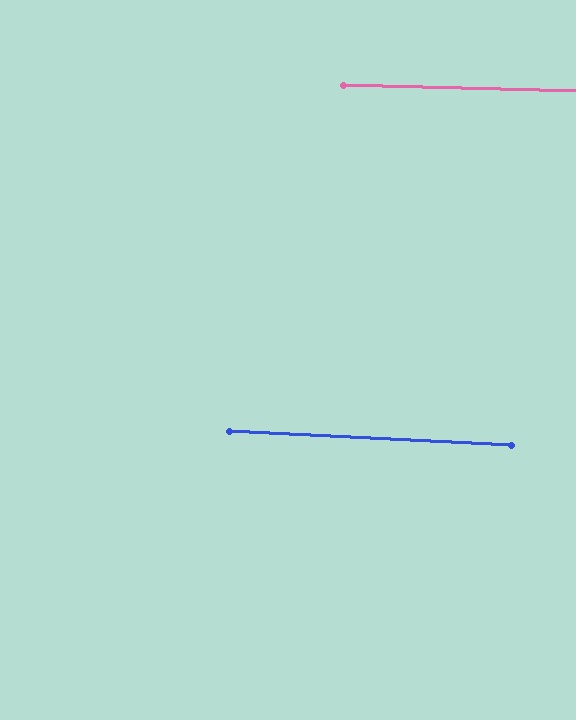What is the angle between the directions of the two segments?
Approximately 2 degrees.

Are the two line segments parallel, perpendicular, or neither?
Parallel — their directions differ by only 1.6°.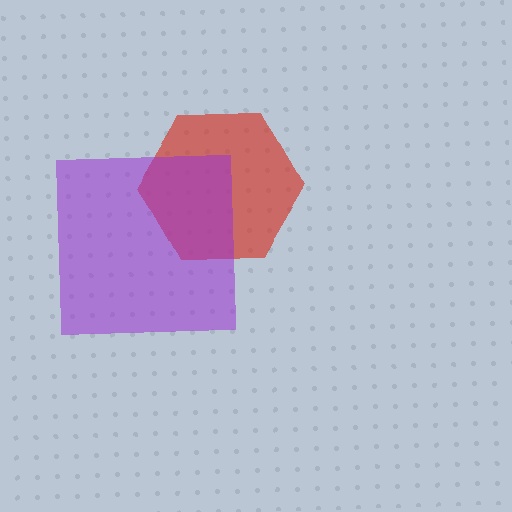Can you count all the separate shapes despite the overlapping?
Yes, there are 2 separate shapes.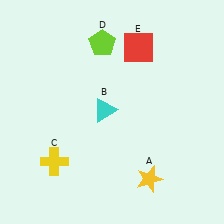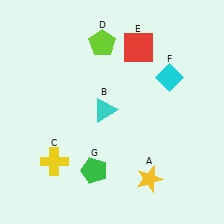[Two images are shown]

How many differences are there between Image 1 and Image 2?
There are 2 differences between the two images.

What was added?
A cyan diamond (F), a green pentagon (G) were added in Image 2.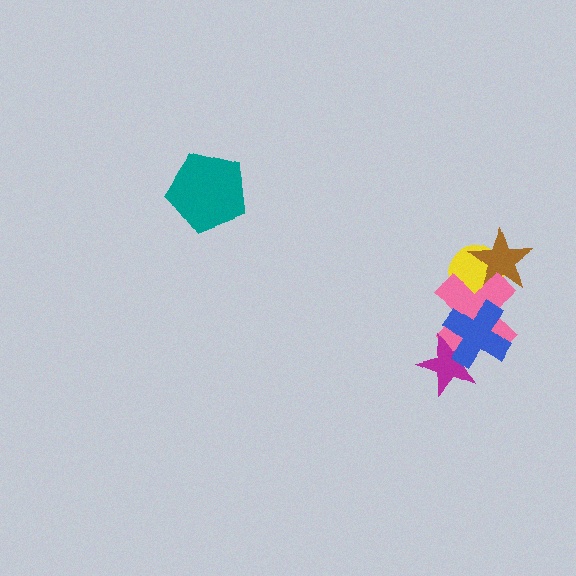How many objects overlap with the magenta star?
2 objects overlap with the magenta star.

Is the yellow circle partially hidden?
Yes, it is partially covered by another shape.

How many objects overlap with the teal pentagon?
0 objects overlap with the teal pentagon.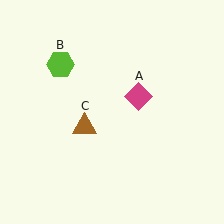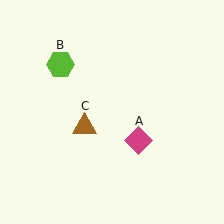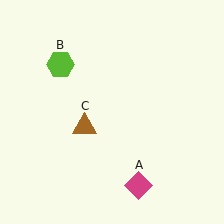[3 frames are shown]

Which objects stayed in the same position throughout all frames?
Lime hexagon (object B) and brown triangle (object C) remained stationary.